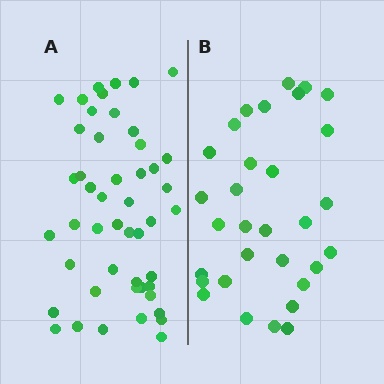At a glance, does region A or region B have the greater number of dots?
Region A (the left region) has more dots.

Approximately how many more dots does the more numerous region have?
Region A has approximately 15 more dots than region B.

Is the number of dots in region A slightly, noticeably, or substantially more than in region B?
Region A has substantially more. The ratio is roughly 1.5 to 1.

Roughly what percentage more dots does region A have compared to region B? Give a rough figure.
About 55% more.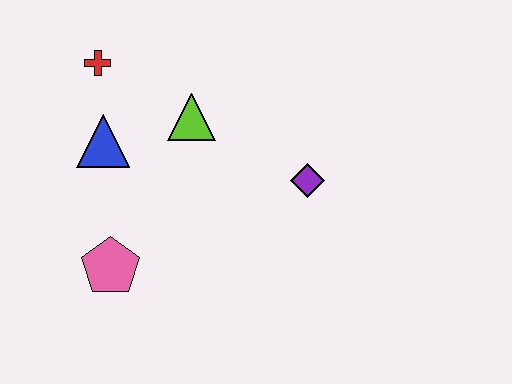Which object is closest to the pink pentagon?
The blue triangle is closest to the pink pentagon.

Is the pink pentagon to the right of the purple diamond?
No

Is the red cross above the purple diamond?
Yes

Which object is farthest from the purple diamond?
The red cross is farthest from the purple diamond.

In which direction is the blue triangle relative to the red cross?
The blue triangle is below the red cross.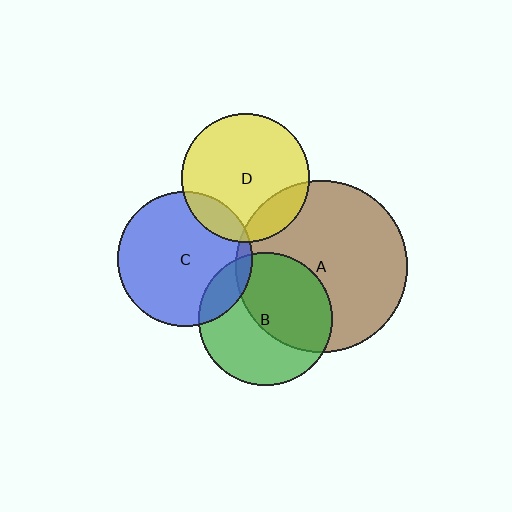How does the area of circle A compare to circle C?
Approximately 1.6 times.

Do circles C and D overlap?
Yes.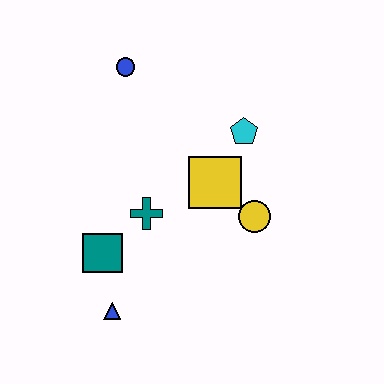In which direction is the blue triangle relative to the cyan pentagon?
The blue triangle is below the cyan pentagon.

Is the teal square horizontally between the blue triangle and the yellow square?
No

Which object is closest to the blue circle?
The cyan pentagon is closest to the blue circle.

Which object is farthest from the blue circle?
The blue triangle is farthest from the blue circle.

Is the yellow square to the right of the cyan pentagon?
No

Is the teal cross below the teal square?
No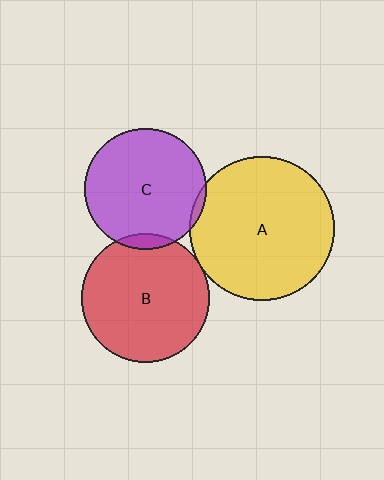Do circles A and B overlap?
Yes.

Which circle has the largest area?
Circle A (yellow).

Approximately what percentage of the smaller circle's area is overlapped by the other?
Approximately 5%.